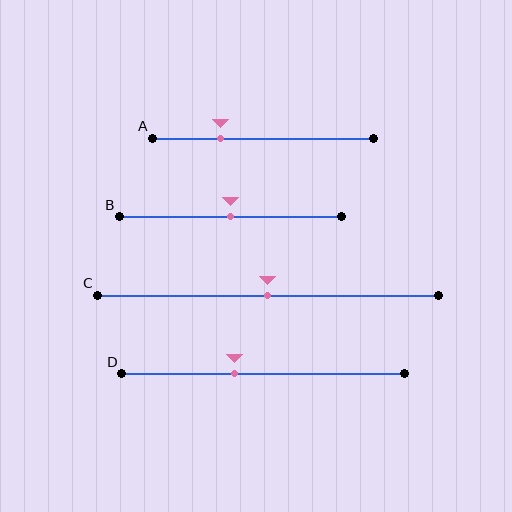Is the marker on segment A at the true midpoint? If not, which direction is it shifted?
No, the marker on segment A is shifted to the left by about 19% of the segment length.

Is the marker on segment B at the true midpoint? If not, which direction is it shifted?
Yes, the marker on segment B is at the true midpoint.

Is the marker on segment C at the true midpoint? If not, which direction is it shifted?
Yes, the marker on segment C is at the true midpoint.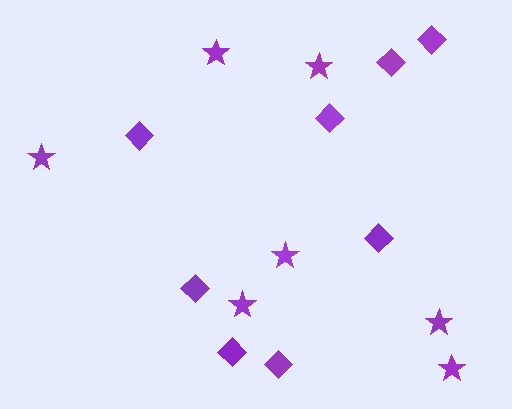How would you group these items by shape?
There are 2 groups: one group of stars (7) and one group of diamonds (8).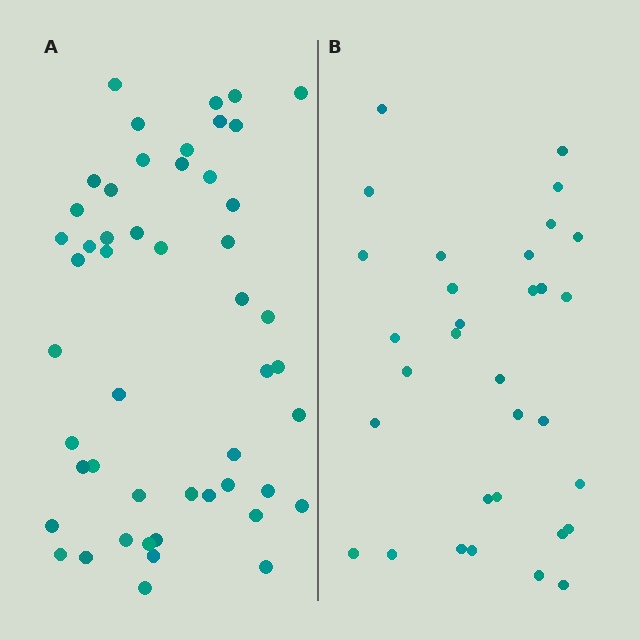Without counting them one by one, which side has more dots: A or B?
Region A (the left region) has more dots.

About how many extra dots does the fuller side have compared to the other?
Region A has approximately 20 more dots than region B.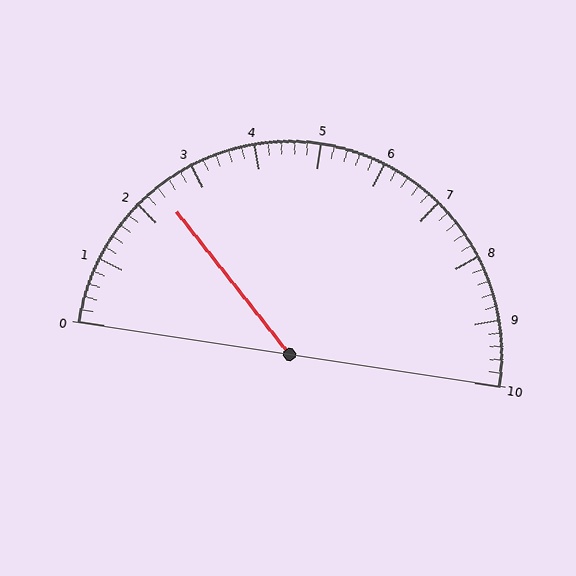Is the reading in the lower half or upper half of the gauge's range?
The reading is in the lower half of the range (0 to 10).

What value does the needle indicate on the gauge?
The needle indicates approximately 2.4.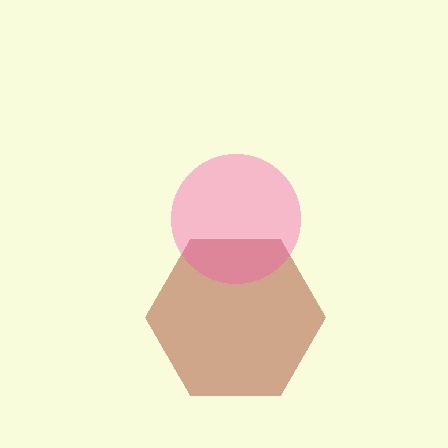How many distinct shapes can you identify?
There are 2 distinct shapes: a brown hexagon, a pink circle.